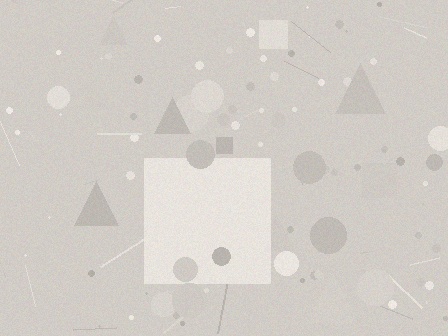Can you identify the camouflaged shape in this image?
The camouflaged shape is a square.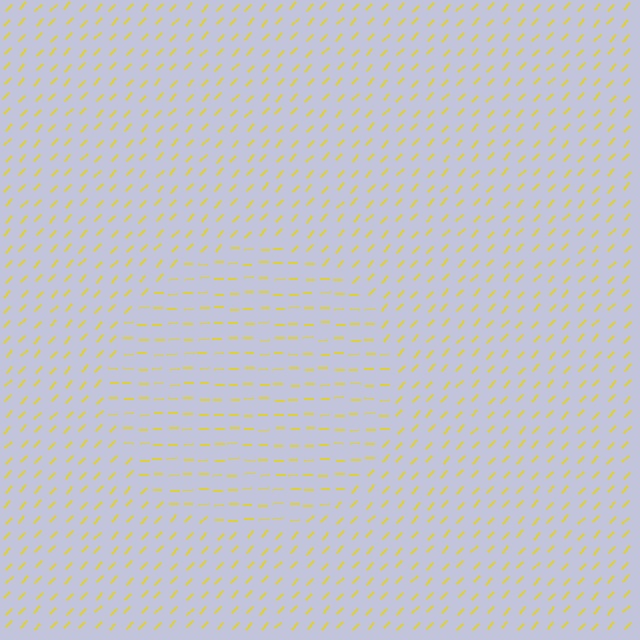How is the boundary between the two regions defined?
The boundary is defined purely by a change in line orientation (approximately 45 degrees difference). All lines are the same color and thickness.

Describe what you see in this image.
The image is filled with small yellow line segments. A circle region in the image has lines oriented differently from the surrounding lines, creating a visible texture boundary.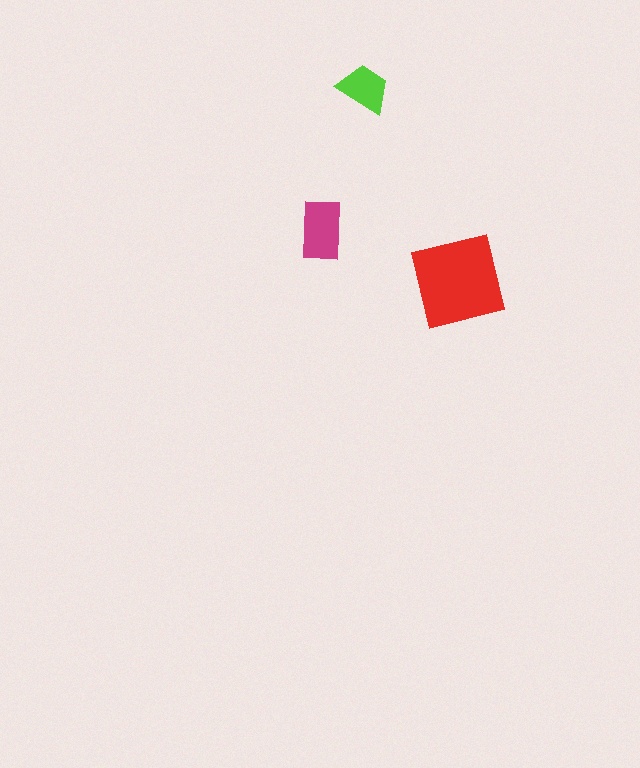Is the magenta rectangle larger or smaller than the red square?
Smaller.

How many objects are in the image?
There are 3 objects in the image.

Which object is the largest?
The red square.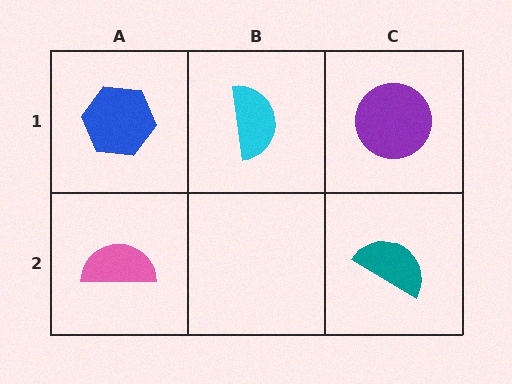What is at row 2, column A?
A pink semicircle.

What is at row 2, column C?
A teal semicircle.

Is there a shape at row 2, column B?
No, that cell is empty.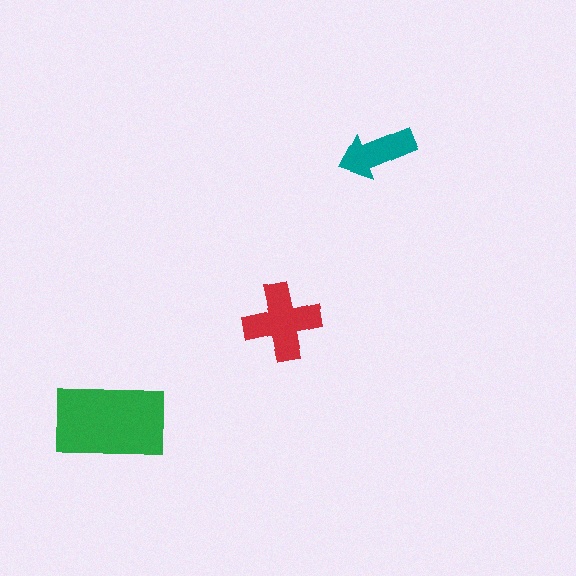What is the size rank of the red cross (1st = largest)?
2nd.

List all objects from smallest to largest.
The teal arrow, the red cross, the green rectangle.